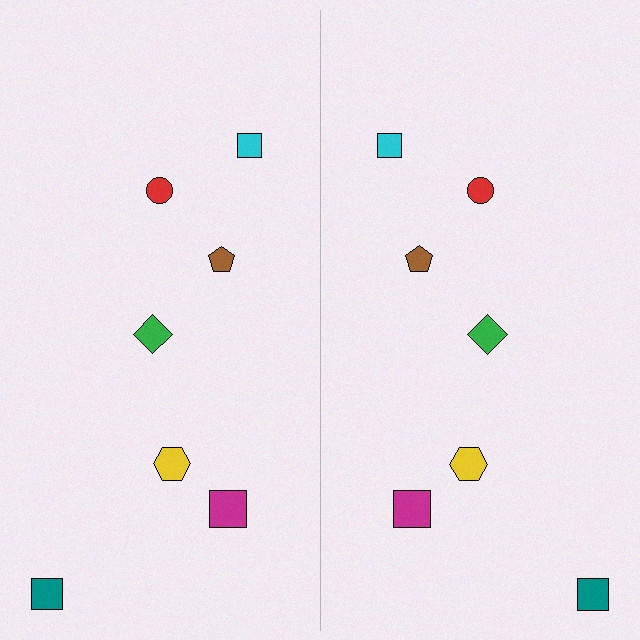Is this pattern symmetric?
Yes, this pattern has bilateral (reflection) symmetry.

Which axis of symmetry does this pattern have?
The pattern has a vertical axis of symmetry running through the center of the image.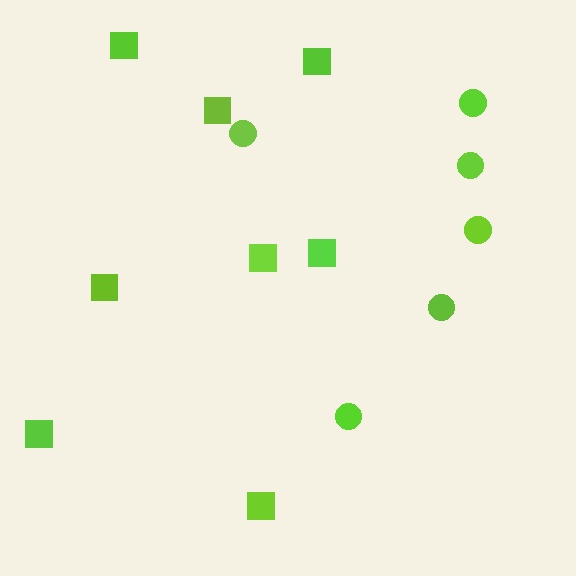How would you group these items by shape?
There are 2 groups: one group of squares (8) and one group of circles (6).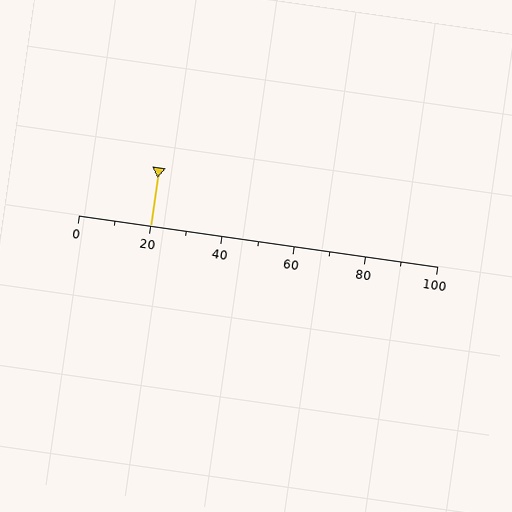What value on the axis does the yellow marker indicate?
The marker indicates approximately 20.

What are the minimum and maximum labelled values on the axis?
The axis runs from 0 to 100.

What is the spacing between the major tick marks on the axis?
The major ticks are spaced 20 apart.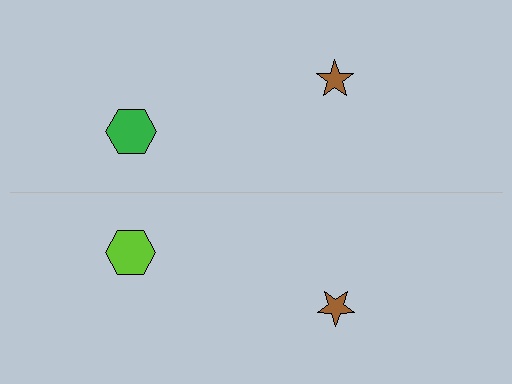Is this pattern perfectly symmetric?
No, the pattern is not perfectly symmetric. The lime hexagon on the bottom side breaks the symmetry — its mirror counterpart is green.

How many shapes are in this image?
There are 4 shapes in this image.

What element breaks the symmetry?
The lime hexagon on the bottom side breaks the symmetry — its mirror counterpart is green.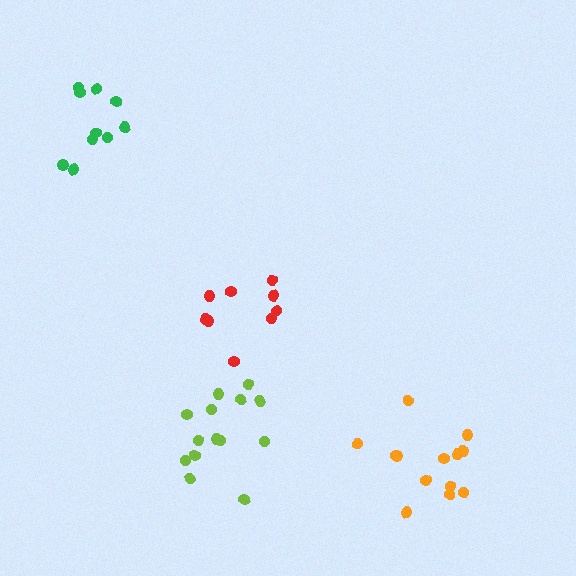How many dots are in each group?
Group 1: 11 dots, Group 2: 14 dots, Group 3: 9 dots, Group 4: 13 dots (47 total).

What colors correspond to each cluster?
The clusters are colored: green, lime, red, orange.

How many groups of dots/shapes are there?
There are 4 groups.